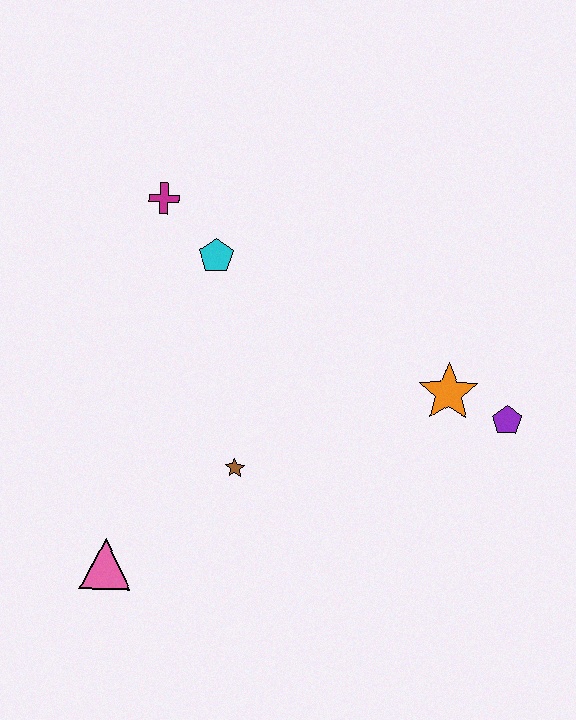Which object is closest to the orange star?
The purple pentagon is closest to the orange star.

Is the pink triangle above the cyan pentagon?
No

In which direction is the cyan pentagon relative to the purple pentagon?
The cyan pentagon is to the left of the purple pentagon.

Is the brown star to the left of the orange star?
Yes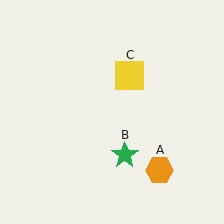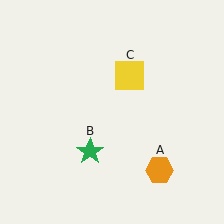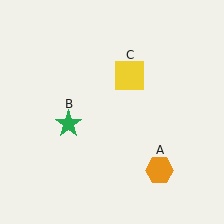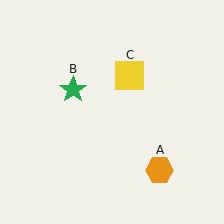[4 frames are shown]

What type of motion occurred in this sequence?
The green star (object B) rotated clockwise around the center of the scene.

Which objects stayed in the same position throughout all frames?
Orange hexagon (object A) and yellow square (object C) remained stationary.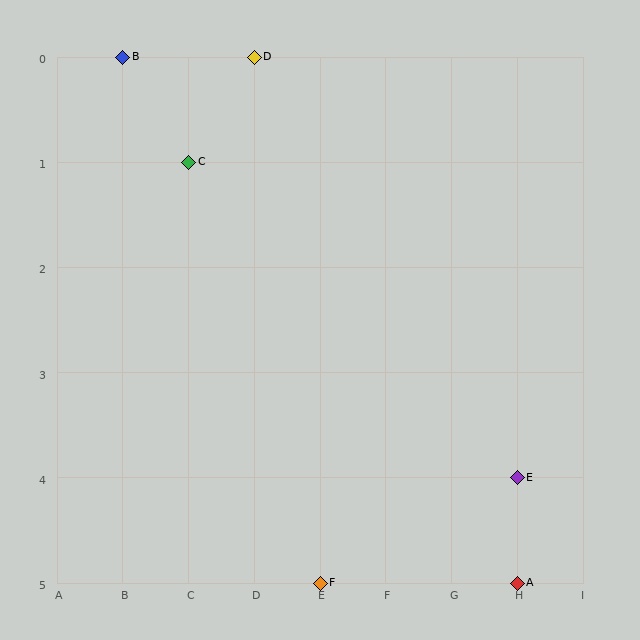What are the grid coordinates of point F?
Point F is at grid coordinates (E, 5).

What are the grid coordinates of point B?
Point B is at grid coordinates (B, 0).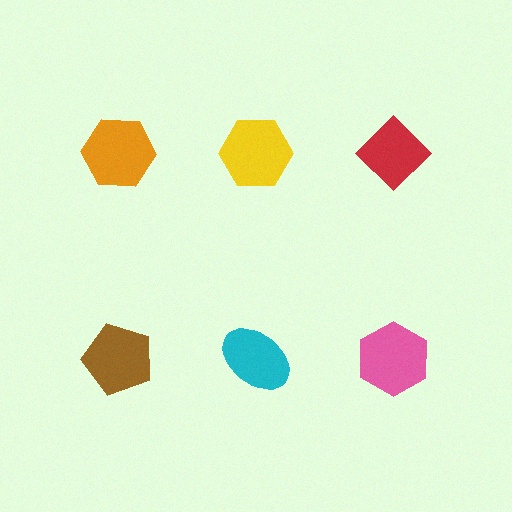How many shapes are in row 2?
3 shapes.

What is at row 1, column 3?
A red diamond.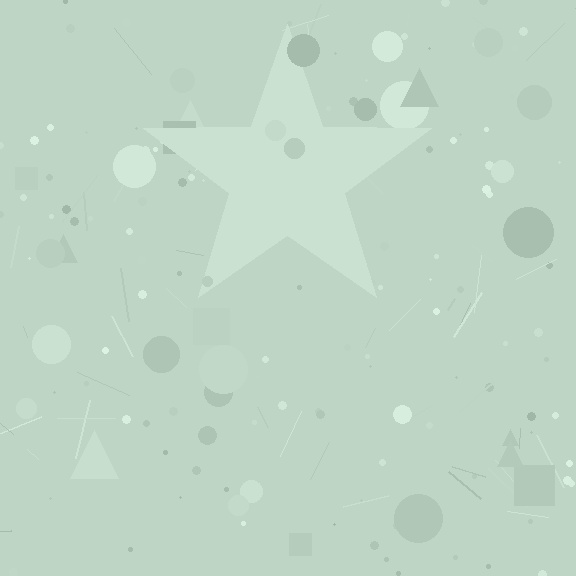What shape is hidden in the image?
A star is hidden in the image.